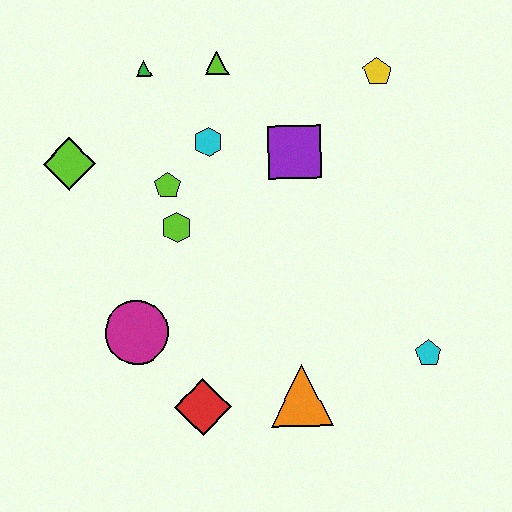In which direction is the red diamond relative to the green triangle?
The red diamond is below the green triangle.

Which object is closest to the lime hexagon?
The lime pentagon is closest to the lime hexagon.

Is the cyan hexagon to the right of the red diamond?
Yes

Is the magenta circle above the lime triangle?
No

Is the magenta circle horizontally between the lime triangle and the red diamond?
No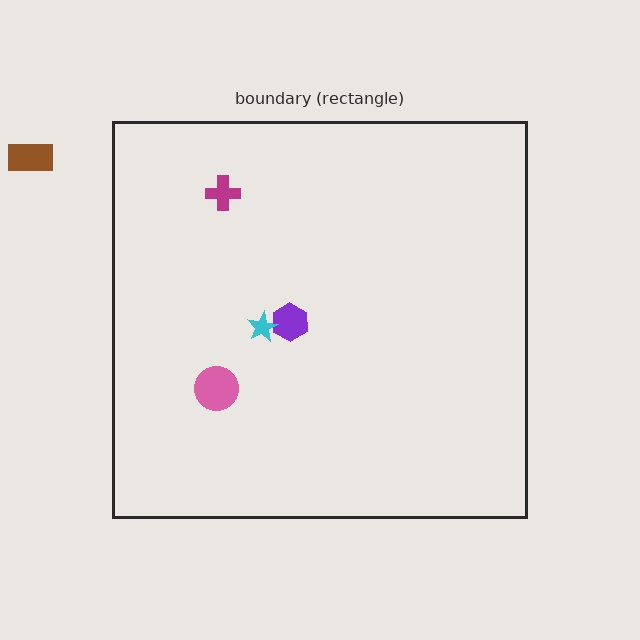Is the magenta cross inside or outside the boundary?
Inside.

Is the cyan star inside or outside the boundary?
Inside.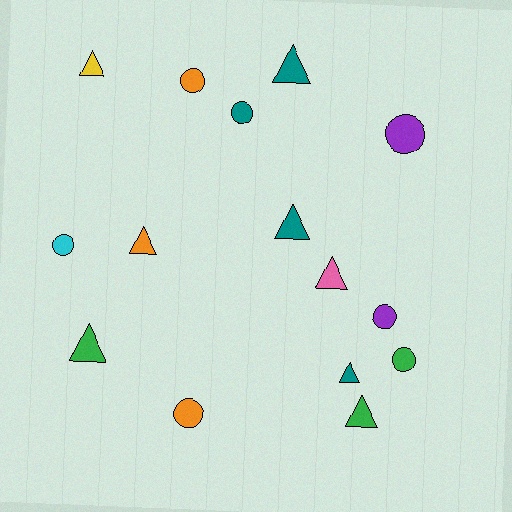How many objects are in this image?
There are 15 objects.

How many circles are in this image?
There are 7 circles.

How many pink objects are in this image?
There is 1 pink object.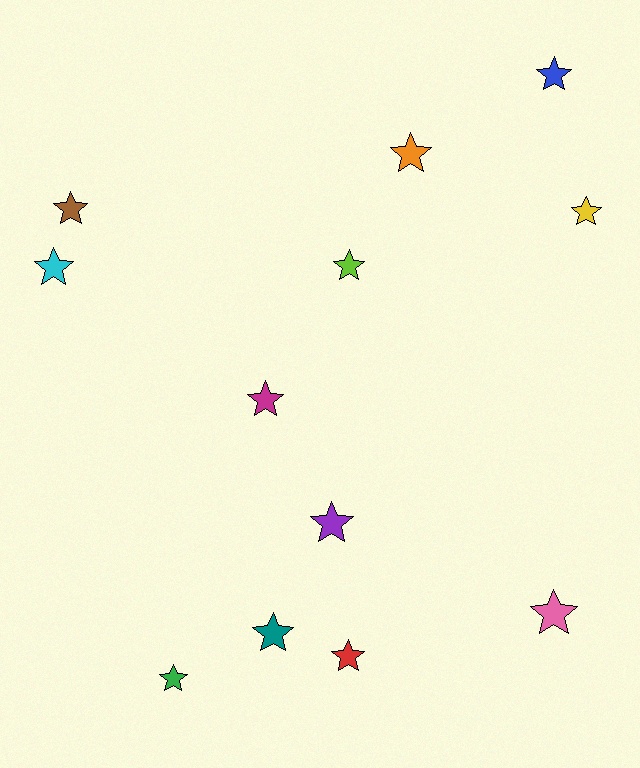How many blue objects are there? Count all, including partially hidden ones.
There is 1 blue object.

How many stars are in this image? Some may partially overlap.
There are 12 stars.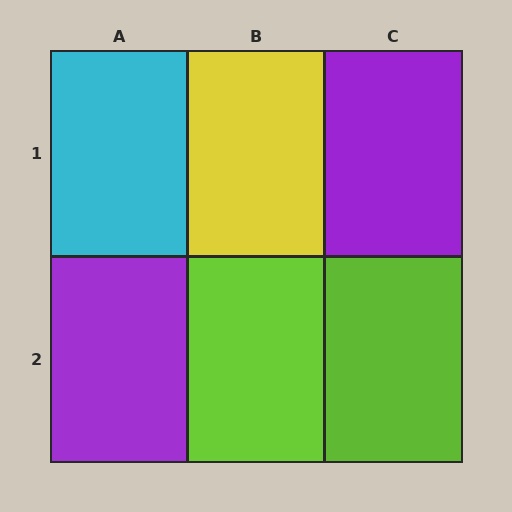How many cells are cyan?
1 cell is cyan.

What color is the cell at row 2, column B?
Lime.